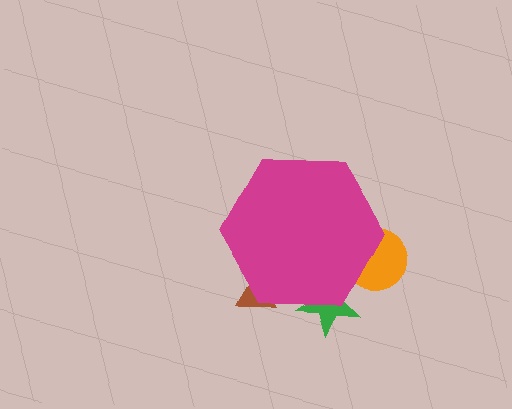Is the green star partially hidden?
Yes, the green star is partially hidden behind the magenta hexagon.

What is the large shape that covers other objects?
A magenta hexagon.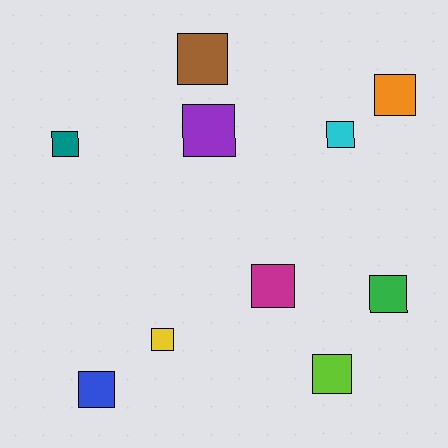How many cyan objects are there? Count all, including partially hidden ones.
There is 1 cyan object.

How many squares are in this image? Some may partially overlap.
There are 10 squares.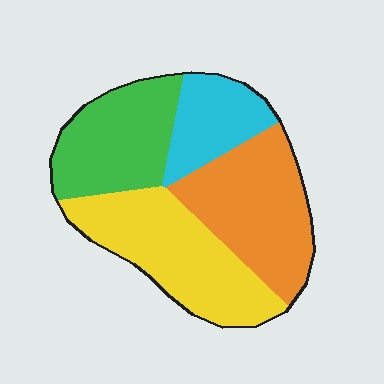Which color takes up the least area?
Cyan, at roughly 15%.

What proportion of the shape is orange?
Orange covers roughly 30% of the shape.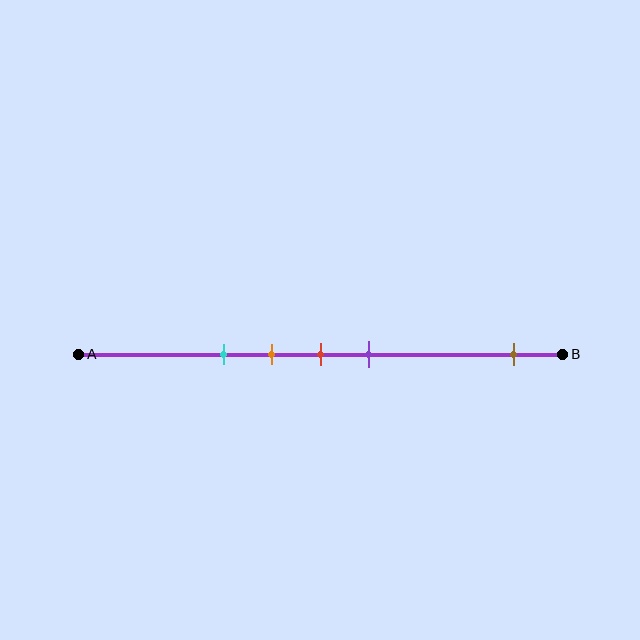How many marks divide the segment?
There are 5 marks dividing the segment.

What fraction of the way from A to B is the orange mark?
The orange mark is approximately 40% (0.4) of the way from A to B.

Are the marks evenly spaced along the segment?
No, the marks are not evenly spaced.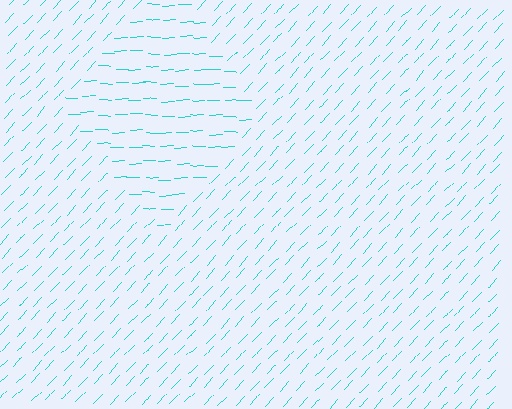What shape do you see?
I see a diamond.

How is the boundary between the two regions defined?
The boundary is defined purely by a change in line orientation (approximately 45 degrees difference). All lines are the same color and thickness.